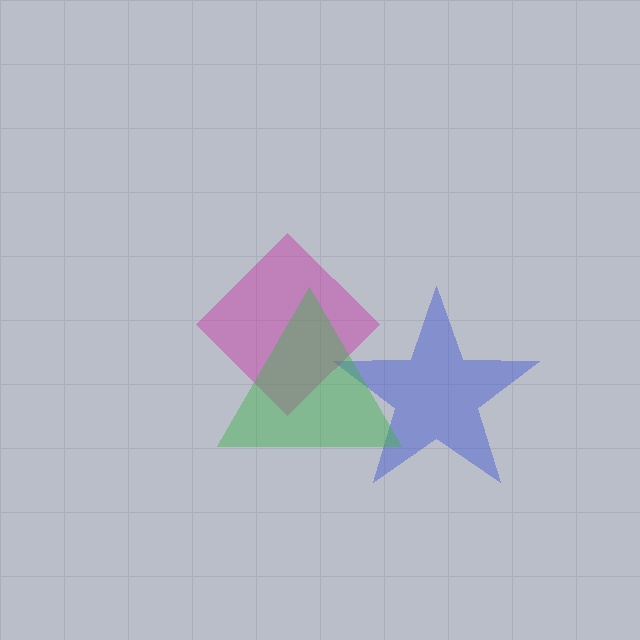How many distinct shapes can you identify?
There are 3 distinct shapes: a blue star, a magenta diamond, a green triangle.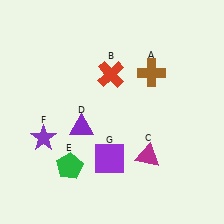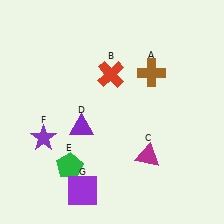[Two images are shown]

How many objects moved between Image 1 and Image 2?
1 object moved between the two images.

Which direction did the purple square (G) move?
The purple square (G) moved down.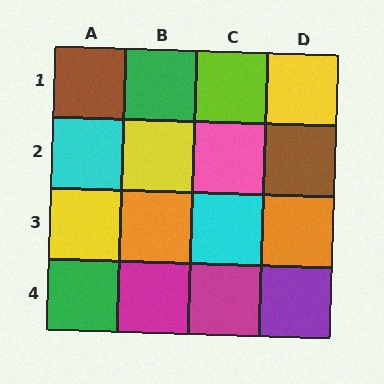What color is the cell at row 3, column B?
Orange.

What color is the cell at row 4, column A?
Green.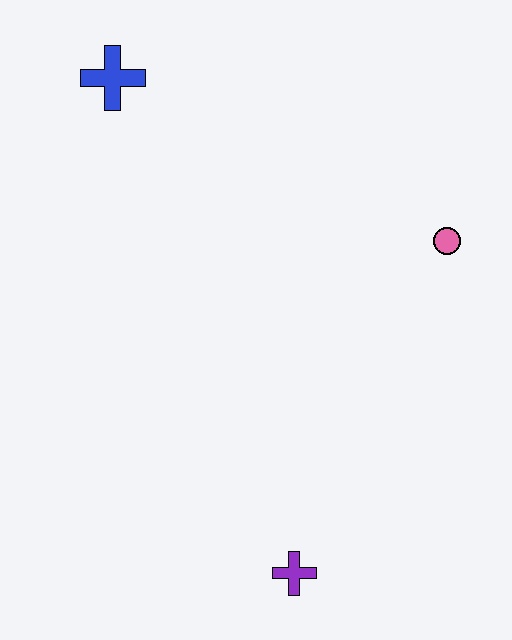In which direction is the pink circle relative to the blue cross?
The pink circle is to the right of the blue cross.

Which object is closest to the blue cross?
The pink circle is closest to the blue cross.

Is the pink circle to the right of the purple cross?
Yes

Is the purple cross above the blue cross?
No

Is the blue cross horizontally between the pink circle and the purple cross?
No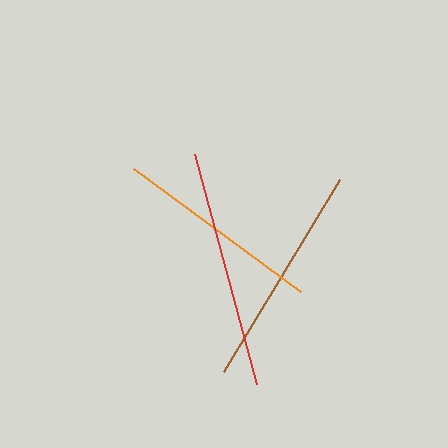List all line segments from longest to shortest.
From longest to shortest: red, brown, orange.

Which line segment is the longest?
The red line is the longest at approximately 238 pixels.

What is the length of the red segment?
The red segment is approximately 238 pixels long.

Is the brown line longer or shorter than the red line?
The red line is longer than the brown line.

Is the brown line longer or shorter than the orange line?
The brown line is longer than the orange line.